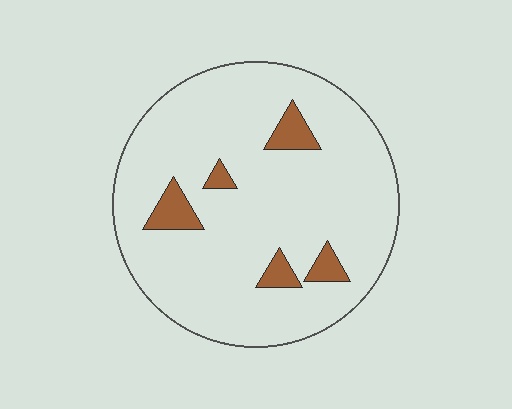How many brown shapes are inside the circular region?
5.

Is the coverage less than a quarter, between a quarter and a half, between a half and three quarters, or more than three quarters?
Less than a quarter.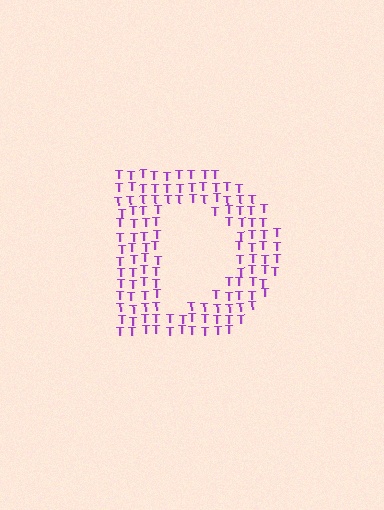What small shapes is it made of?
It is made of small letter T's.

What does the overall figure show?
The overall figure shows the letter D.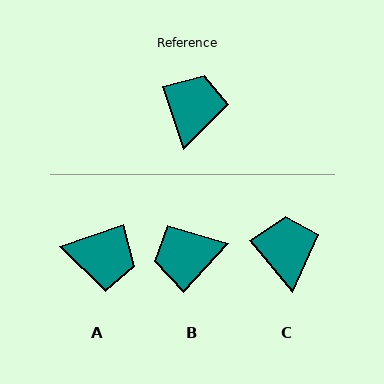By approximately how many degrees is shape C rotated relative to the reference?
Approximately 21 degrees counter-clockwise.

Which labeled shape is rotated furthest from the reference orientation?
B, about 119 degrees away.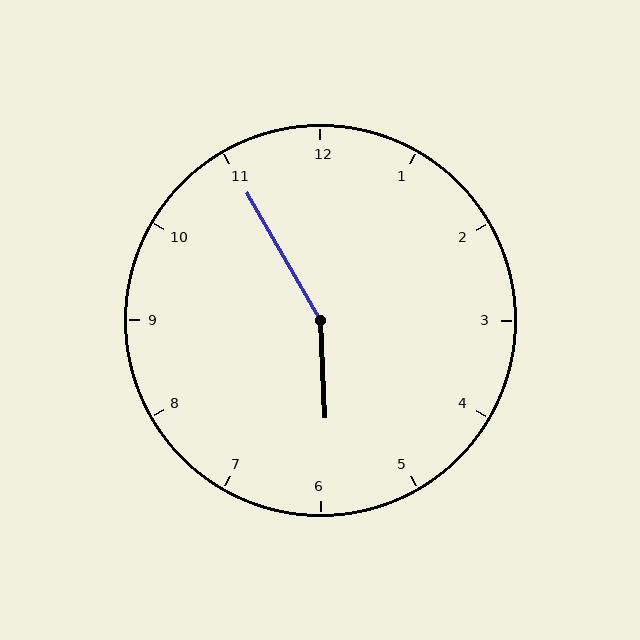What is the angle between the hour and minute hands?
Approximately 152 degrees.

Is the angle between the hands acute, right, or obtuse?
It is obtuse.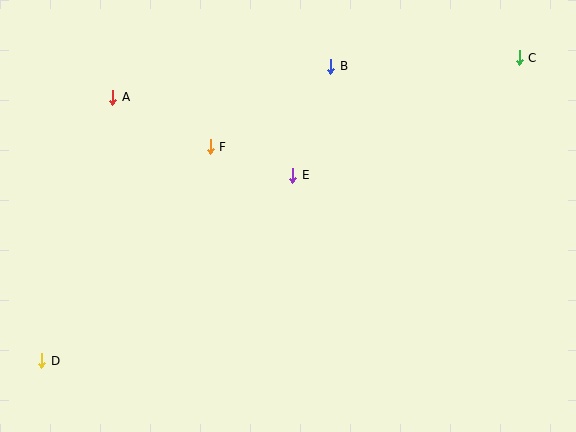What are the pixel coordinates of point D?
Point D is at (42, 361).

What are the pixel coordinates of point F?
Point F is at (210, 147).